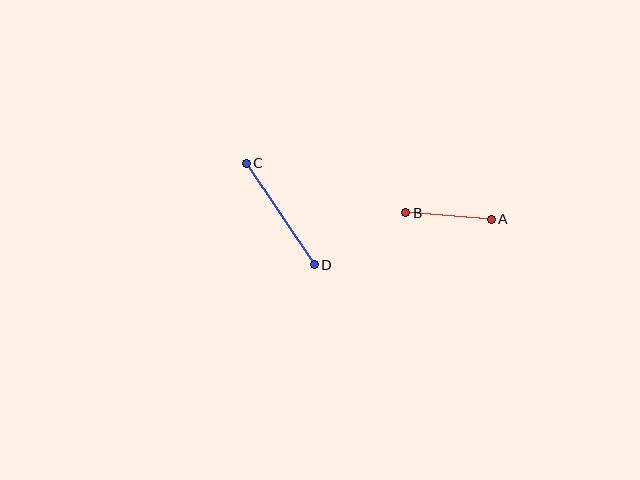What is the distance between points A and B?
The distance is approximately 86 pixels.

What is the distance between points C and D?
The distance is approximately 122 pixels.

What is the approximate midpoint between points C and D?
The midpoint is at approximately (280, 214) pixels.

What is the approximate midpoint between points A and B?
The midpoint is at approximately (449, 216) pixels.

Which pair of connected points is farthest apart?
Points C and D are farthest apart.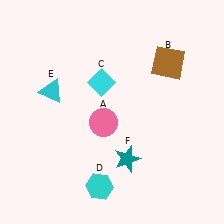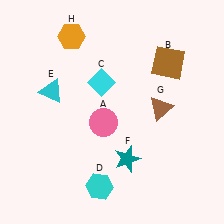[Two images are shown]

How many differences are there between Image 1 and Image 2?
There are 2 differences between the two images.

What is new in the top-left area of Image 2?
An orange hexagon (H) was added in the top-left area of Image 2.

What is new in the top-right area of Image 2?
A brown triangle (G) was added in the top-right area of Image 2.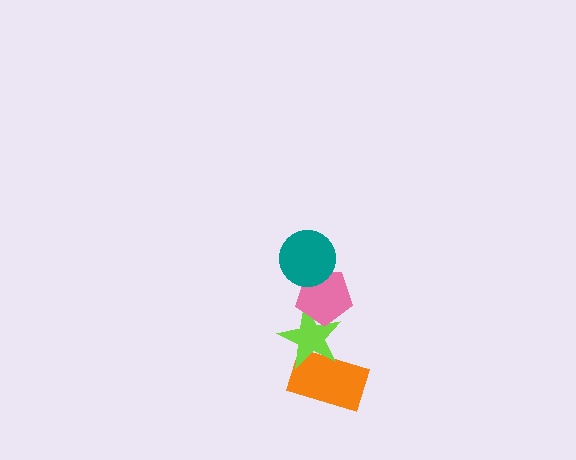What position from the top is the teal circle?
The teal circle is 1st from the top.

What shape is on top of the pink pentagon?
The teal circle is on top of the pink pentagon.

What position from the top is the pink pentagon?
The pink pentagon is 2nd from the top.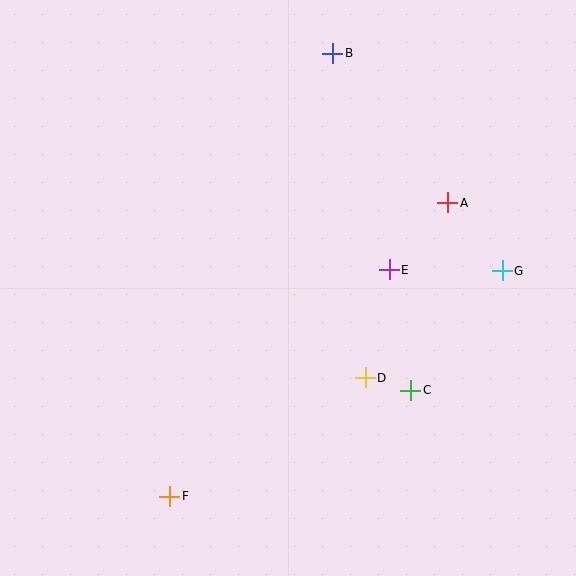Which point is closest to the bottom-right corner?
Point C is closest to the bottom-right corner.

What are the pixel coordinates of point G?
Point G is at (502, 271).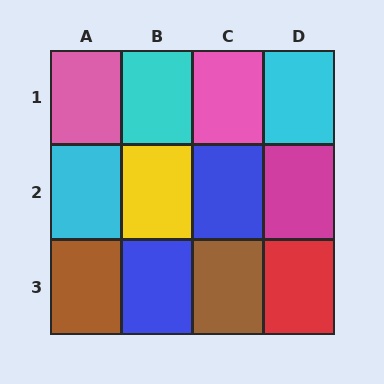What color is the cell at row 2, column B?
Yellow.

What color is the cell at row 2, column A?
Cyan.